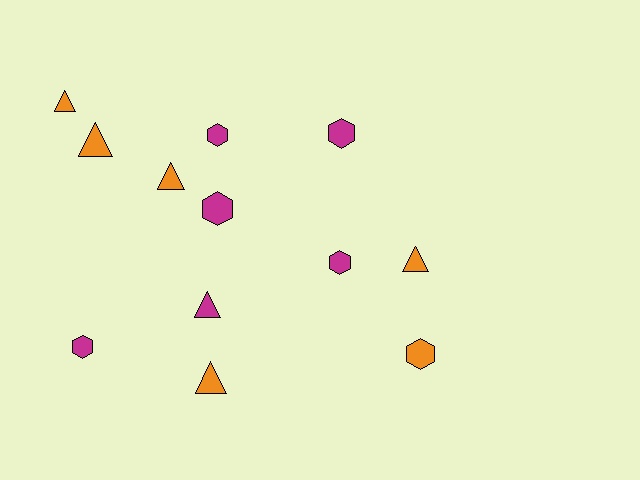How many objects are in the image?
There are 12 objects.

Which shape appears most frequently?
Triangle, with 6 objects.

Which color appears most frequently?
Orange, with 6 objects.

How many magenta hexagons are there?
There are 5 magenta hexagons.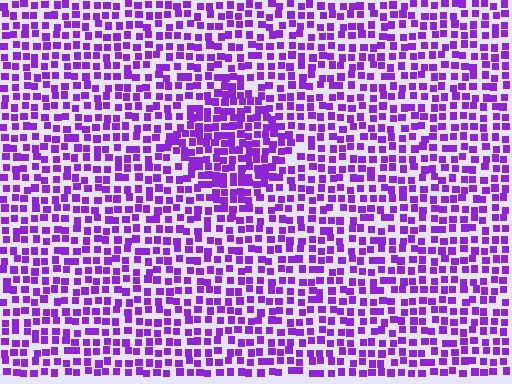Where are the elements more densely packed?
The elements are more densely packed inside the diamond boundary.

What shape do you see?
I see a diamond.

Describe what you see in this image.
The image contains small purple elements arranged at two different densities. A diamond-shaped region is visible where the elements are more densely packed than the surrounding area.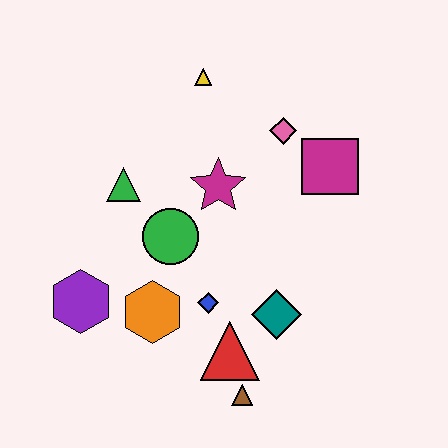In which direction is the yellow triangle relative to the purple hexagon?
The yellow triangle is above the purple hexagon.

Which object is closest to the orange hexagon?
The blue diamond is closest to the orange hexagon.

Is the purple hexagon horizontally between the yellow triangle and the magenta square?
No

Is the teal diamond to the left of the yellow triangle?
No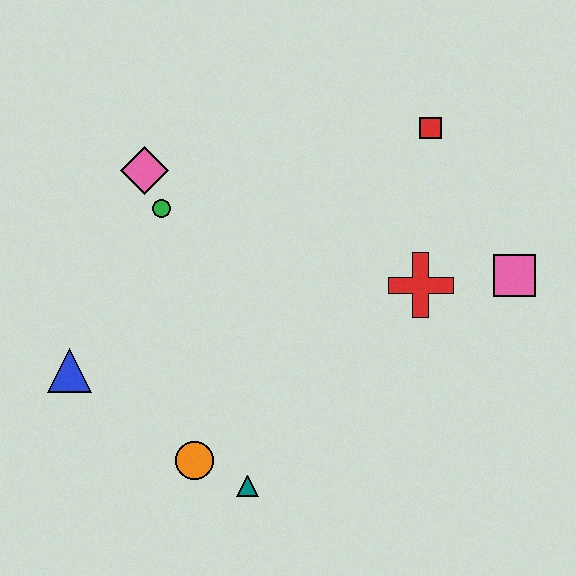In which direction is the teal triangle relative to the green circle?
The teal triangle is below the green circle.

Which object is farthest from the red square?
The blue triangle is farthest from the red square.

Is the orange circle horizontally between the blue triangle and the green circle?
No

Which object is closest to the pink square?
The red cross is closest to the pink square.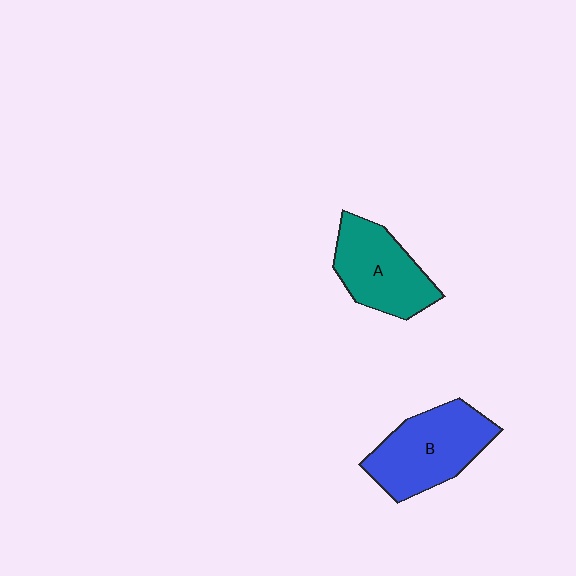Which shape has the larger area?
Shape B (blue).